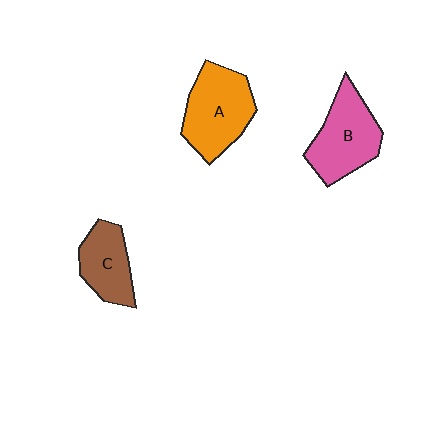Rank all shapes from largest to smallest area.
From largest to smallest: A (orange), B (pink), C (brown).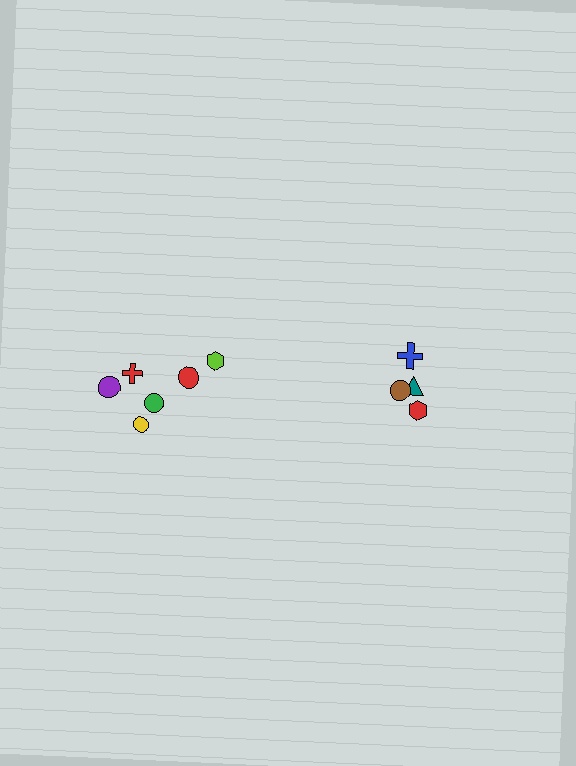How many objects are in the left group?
There are 6 objects.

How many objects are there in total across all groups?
There are 10 objects.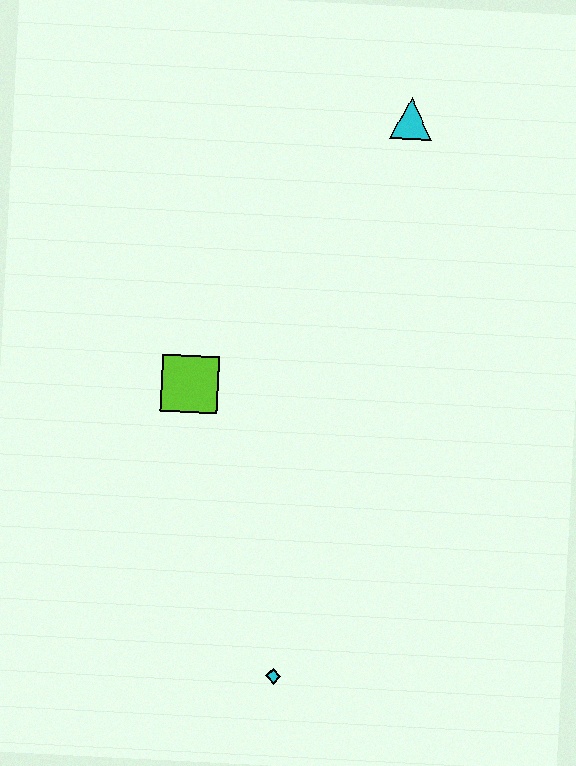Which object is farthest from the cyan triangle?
The cyan diamond is farthest from the cyan triangle.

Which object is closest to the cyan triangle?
The lime square is closest to the cyan triangle.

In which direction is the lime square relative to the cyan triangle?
The lime square is below the cyan triangle.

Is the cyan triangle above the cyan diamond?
Yes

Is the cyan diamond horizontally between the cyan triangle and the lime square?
Yes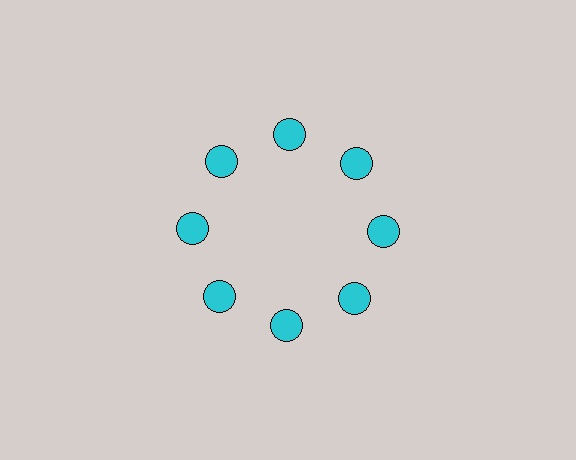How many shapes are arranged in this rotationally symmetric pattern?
There are 8 shapes, arranged in 8 groups of 1.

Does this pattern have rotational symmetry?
Yes, this pattern has 8-fold rotational symmetry. It looks the same after rotating 45 degrees around the center.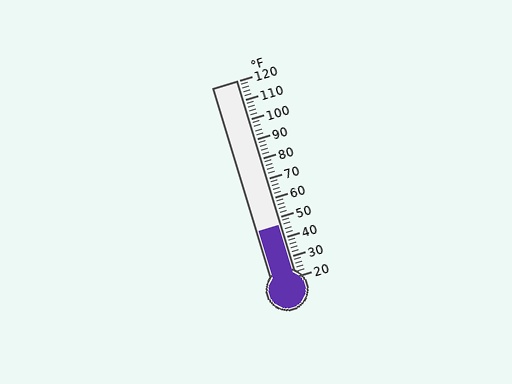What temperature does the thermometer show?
The thermometer shows approximately 46°F.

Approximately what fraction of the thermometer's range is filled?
The thermometer is filled to approximately 25% of its range.